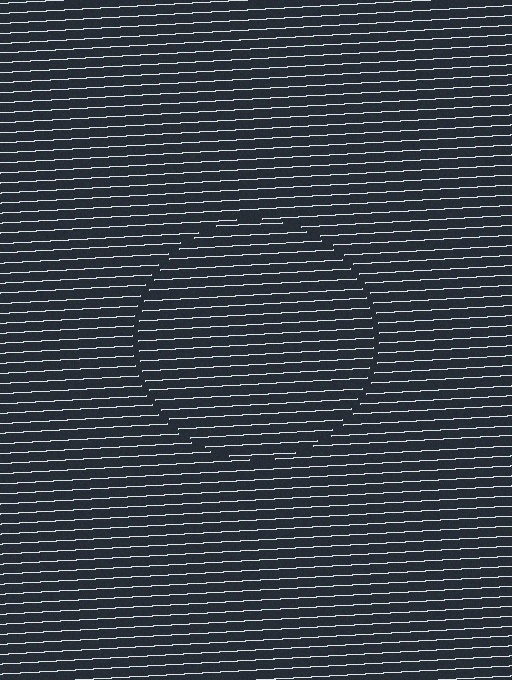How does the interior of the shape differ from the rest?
The interior of the shape contains the same grating, shifted by half a period — the contour is defined by the phase discontinuity where line-ends from the inner and outer gratings abut.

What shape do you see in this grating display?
An illusory circle. The interior of the shape contains the same grating, shifted by half a period — the contour is defined by the phase discontinuity where line-ends from the inner and outer gratings abut.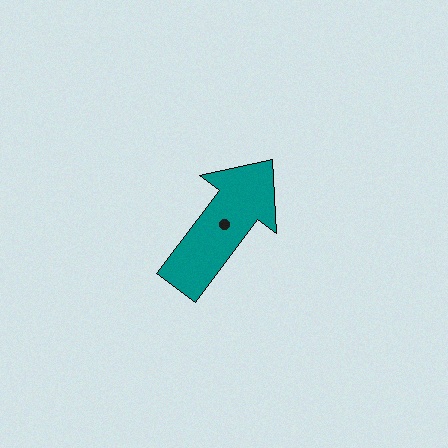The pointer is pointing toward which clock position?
Roughly 1 o'clock.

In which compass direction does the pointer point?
Northeast.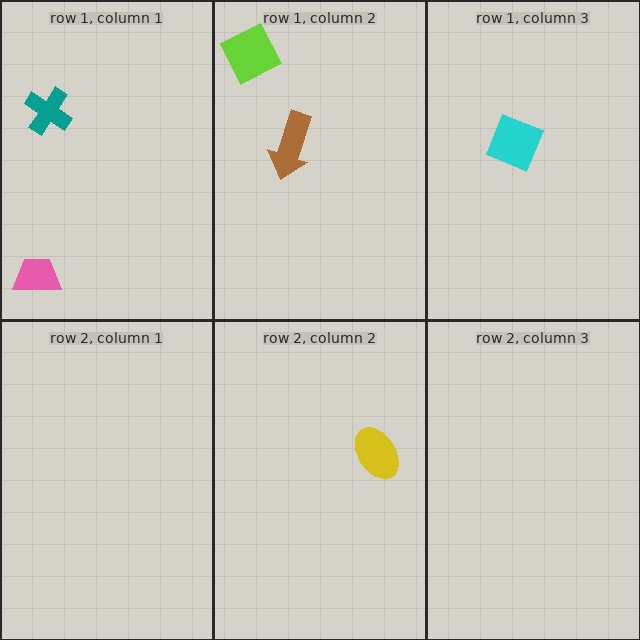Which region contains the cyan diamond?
The row 1, column 3 region.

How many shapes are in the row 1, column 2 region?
2.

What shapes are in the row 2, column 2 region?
The yellow ellipse.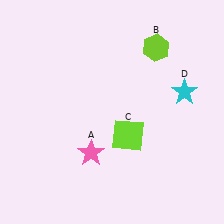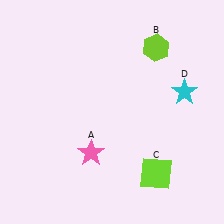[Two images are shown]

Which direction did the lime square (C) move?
The lime square (C) moved down.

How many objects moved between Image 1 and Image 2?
1 object moved between the two images.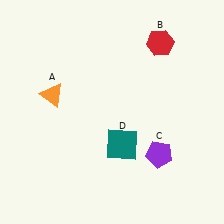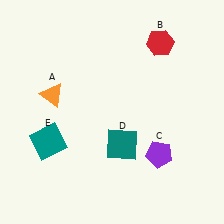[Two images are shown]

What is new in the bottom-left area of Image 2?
A teal square (E) was added in the bottom-left area of Image 2.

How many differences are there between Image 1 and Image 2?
There is 1 difference between the two images.